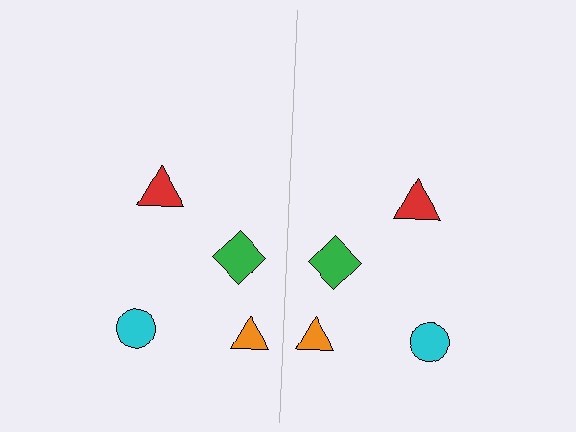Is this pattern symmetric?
Yes, this pattern has bilateral (reflection) symmetry.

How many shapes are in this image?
There are 8 shapes in this image.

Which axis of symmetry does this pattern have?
The pattern has a vertical axis of symmetry running through the center of the image.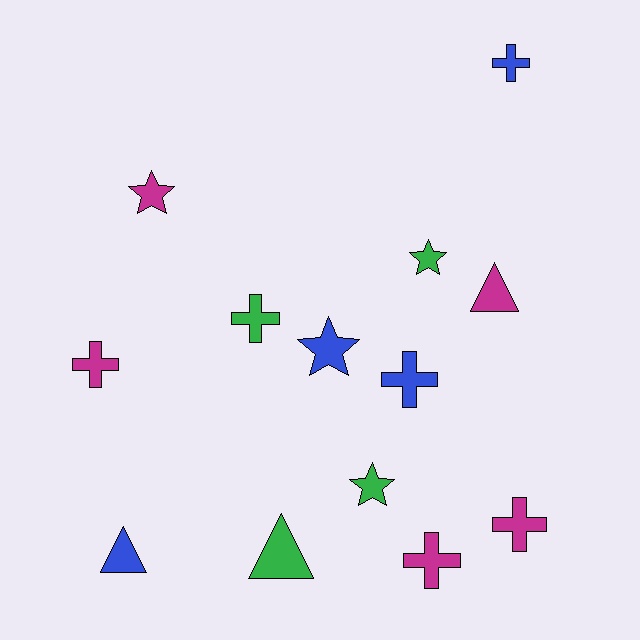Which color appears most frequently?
Magenta, with 5 objects.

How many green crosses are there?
There is 1 green cross.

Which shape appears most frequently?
Cross, with 6 objects.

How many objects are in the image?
There are 13 objects.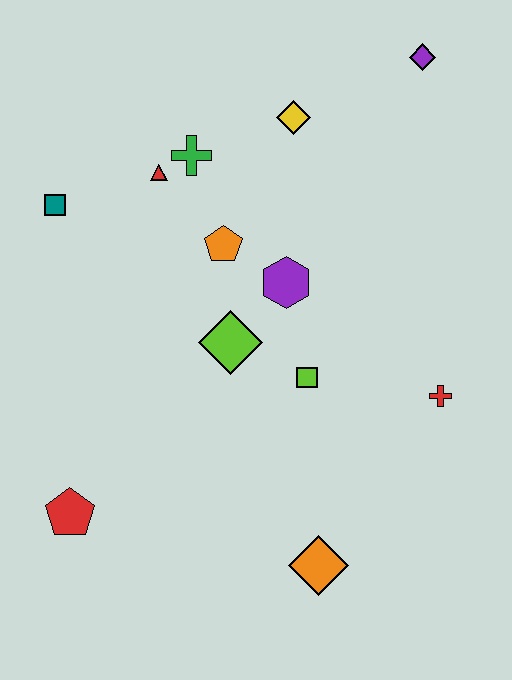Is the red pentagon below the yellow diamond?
Yes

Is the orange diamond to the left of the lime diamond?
No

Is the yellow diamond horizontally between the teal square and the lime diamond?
No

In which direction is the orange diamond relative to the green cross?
The orange diamond is below the green cross.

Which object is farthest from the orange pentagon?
The orange diamond is farthest from the orange pentagon.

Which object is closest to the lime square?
The lime diamond is closest to the lime square.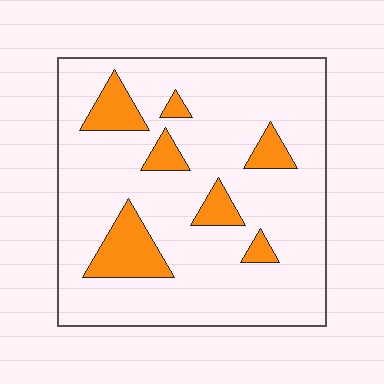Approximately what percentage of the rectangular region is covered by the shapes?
Approximately 15%.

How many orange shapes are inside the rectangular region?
7.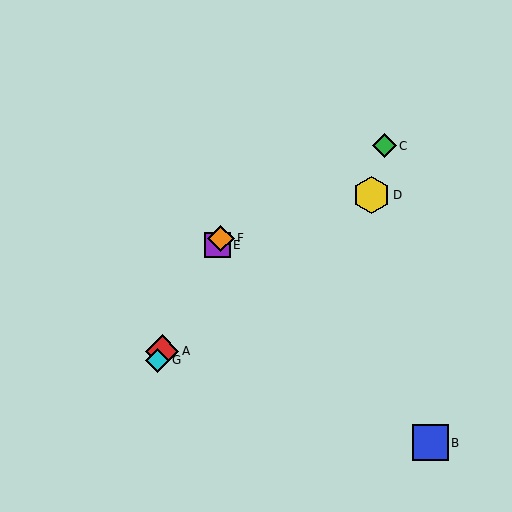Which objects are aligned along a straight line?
Objects A, E, F, G are aligned along a straight line.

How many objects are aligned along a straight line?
4 objects (A, E, F, G) are aligned along a straight line.